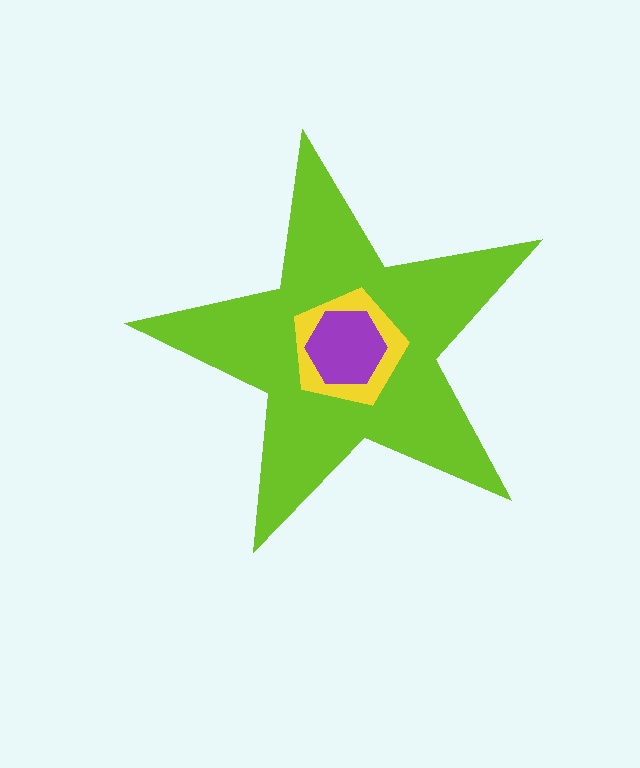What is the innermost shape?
The purple hexagon.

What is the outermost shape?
The lime star.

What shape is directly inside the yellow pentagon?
The purple hexagon.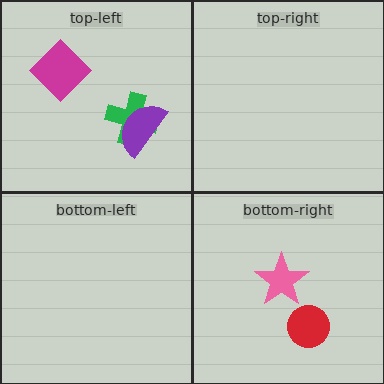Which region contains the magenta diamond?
The top-left region.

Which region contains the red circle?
The bottom-right region.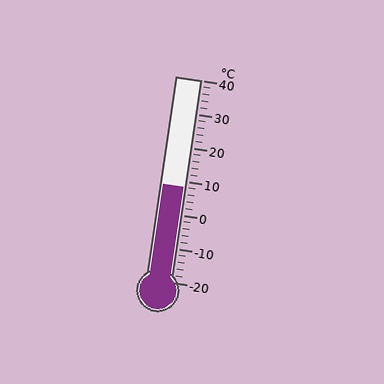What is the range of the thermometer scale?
The thermometer scale ranges from -20°C to 40°C.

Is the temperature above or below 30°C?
The temperature is below 30°C.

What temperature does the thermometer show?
The thermometer shows approximately 8°C.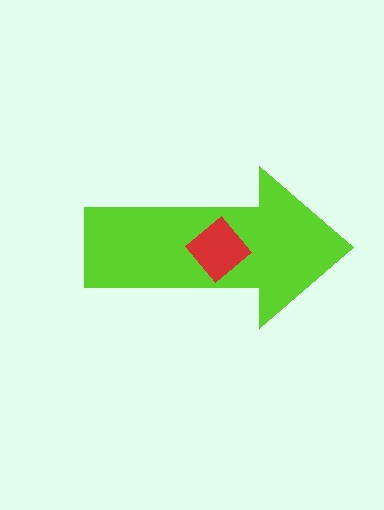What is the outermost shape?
The lime arrow.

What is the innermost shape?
The red diamond.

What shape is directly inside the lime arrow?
The red diamond.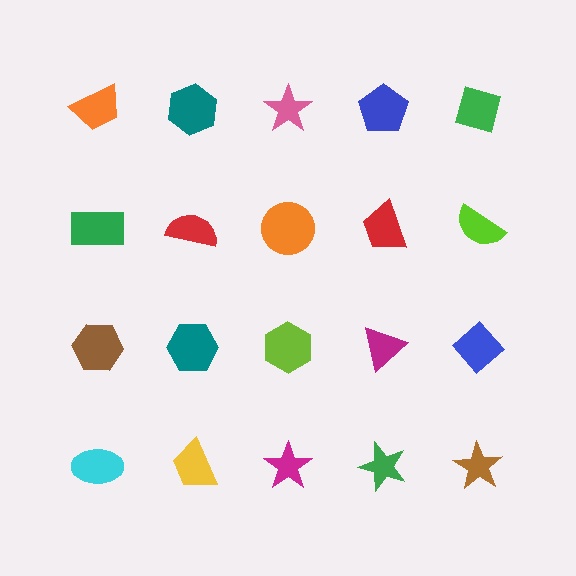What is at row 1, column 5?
A green square.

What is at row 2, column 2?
A red semicircle.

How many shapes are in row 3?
5 shapes.